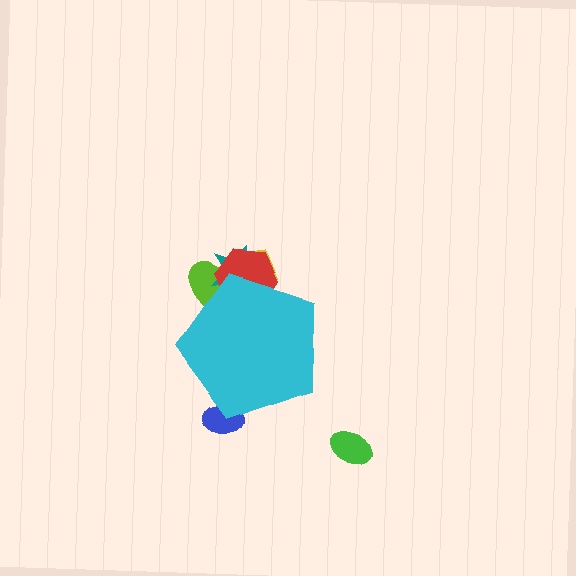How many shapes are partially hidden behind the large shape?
5 shapes are partially hidden.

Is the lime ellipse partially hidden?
Yes, the lime ellipse is partially hidden behind the cyan pentagon.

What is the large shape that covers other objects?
A cyan pentagon.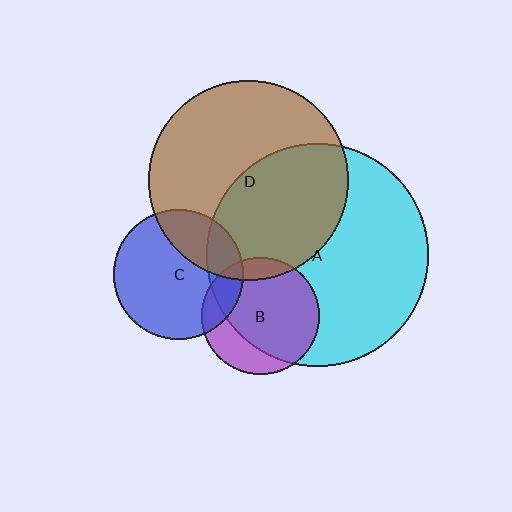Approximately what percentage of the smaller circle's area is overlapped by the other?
Approximately 20%.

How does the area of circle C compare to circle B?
Approximately 1.2 times.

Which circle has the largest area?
Circle A (cyan).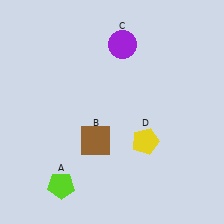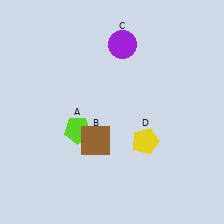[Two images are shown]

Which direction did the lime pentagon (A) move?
The lime pentagon (A) moved up.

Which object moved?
The lime pentagon (A) moved up.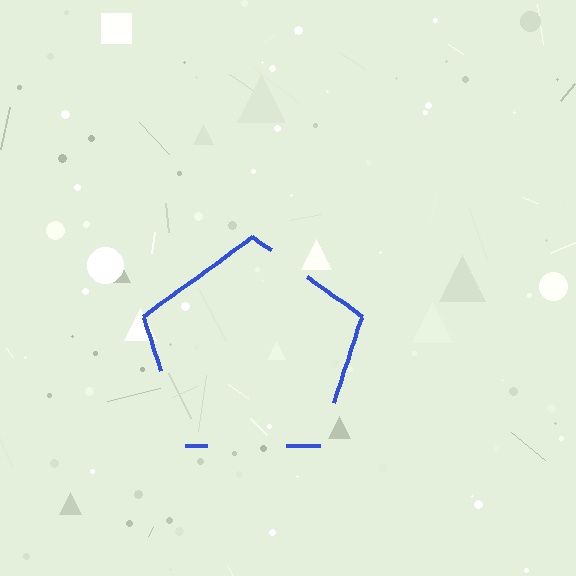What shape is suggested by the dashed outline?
The dashed outline suggests a pentagon.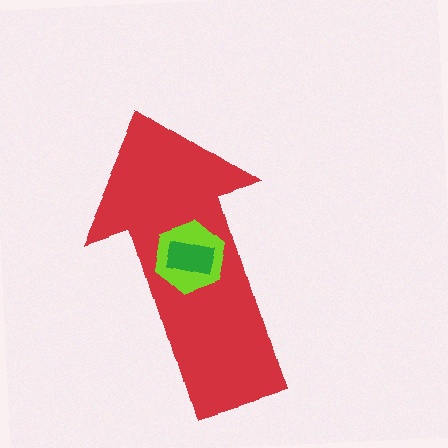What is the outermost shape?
The red arrow.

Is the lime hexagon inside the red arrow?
Yes.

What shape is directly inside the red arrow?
The lime hexagon.